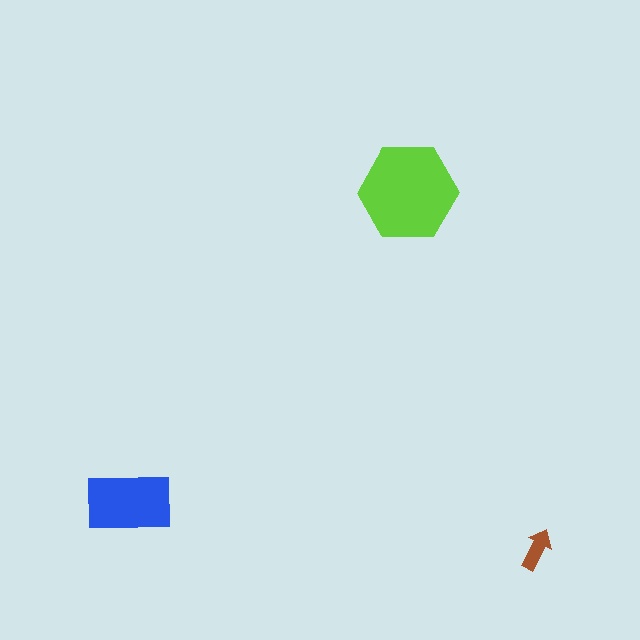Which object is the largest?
The lime hexagon.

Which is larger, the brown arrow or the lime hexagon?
The lime hexagon.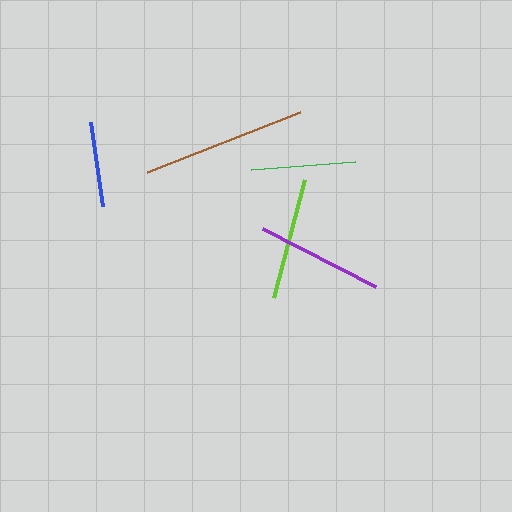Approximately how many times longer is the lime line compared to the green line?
The lime line is approximately 1.2 times the length of the green line.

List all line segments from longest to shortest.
From longest to shortest: brown, purple, lime, green, blue.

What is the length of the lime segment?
The lime segment is approximately 122 pixels long.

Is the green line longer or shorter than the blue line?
The green line is longer than the blue line.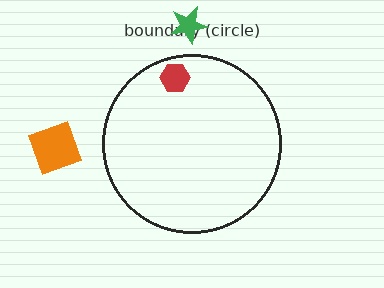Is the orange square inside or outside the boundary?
Outside.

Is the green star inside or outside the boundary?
Outside.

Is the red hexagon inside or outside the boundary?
Inside.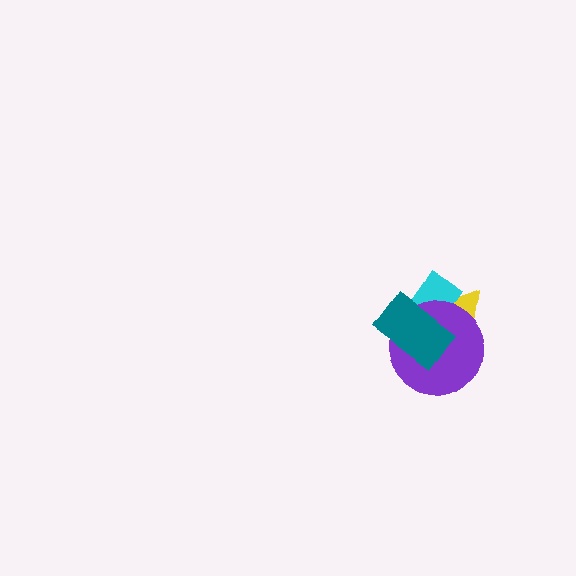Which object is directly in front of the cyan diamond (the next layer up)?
The purple circle is directly in front of the cyan diamond.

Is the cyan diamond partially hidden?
Yes, it is partially covered by another shape.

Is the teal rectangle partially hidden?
No, no other shape covers it.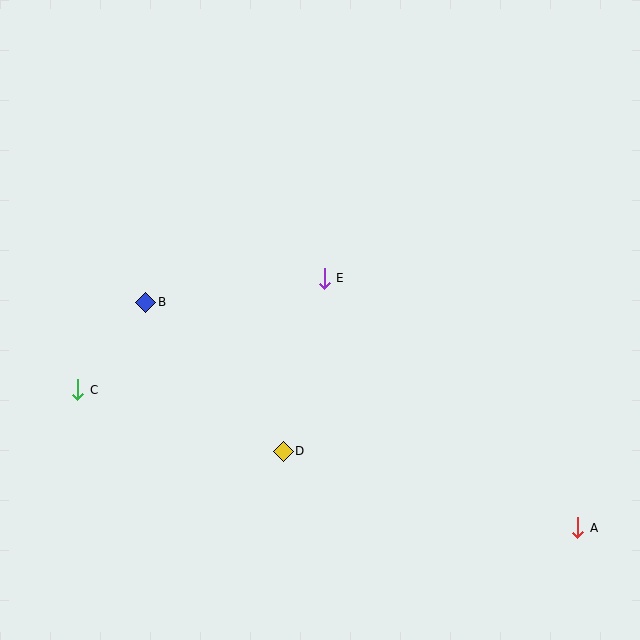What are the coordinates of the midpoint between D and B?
The midpoint between D and B is at (215, 377).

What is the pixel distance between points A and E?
The distance between A and E is 356 pixels.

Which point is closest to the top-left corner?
Point B is closest to the top-left corner.